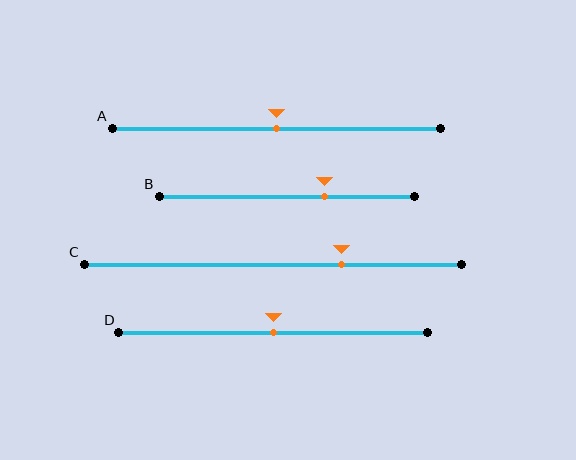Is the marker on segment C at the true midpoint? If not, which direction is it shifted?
No, the marker on segment C is shifted to the right by about 18% of the segment length.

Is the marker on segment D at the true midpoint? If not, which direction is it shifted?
Yes, the marker on segment D is at the true midpoint.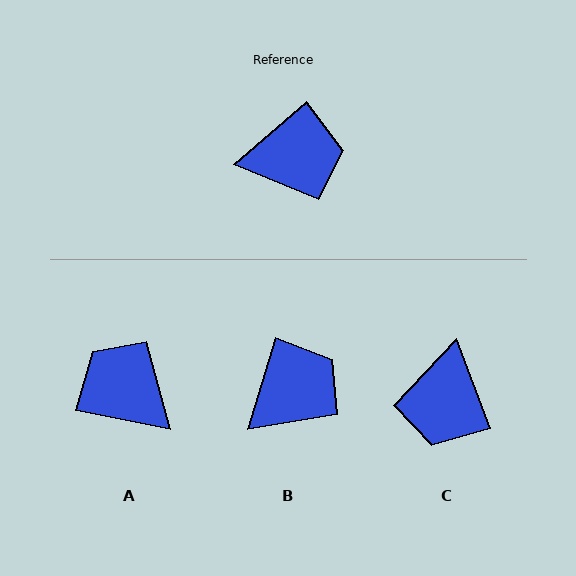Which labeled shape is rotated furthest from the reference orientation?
A, about 128 degrees away.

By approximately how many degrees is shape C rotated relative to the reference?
Approximately 110 degrees clockwise.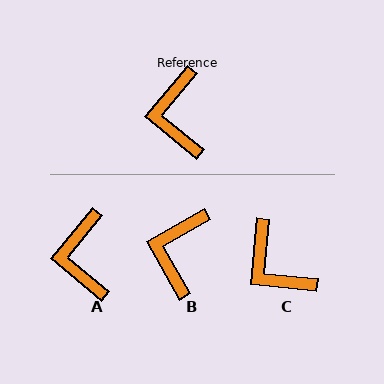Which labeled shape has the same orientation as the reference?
A.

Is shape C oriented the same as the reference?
No, it is off by about 34 degrees.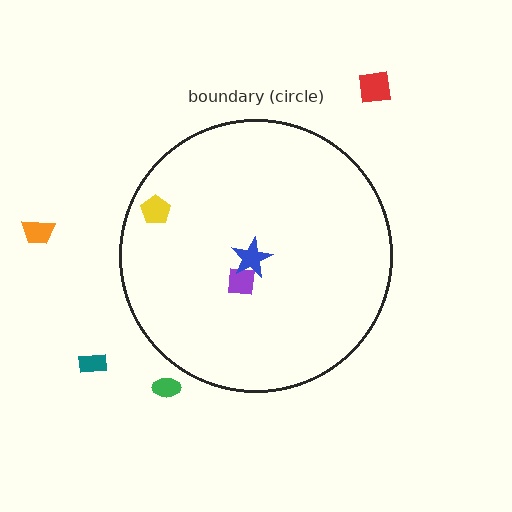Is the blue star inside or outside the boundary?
Inside.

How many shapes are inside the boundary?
3 inside, 4 outside.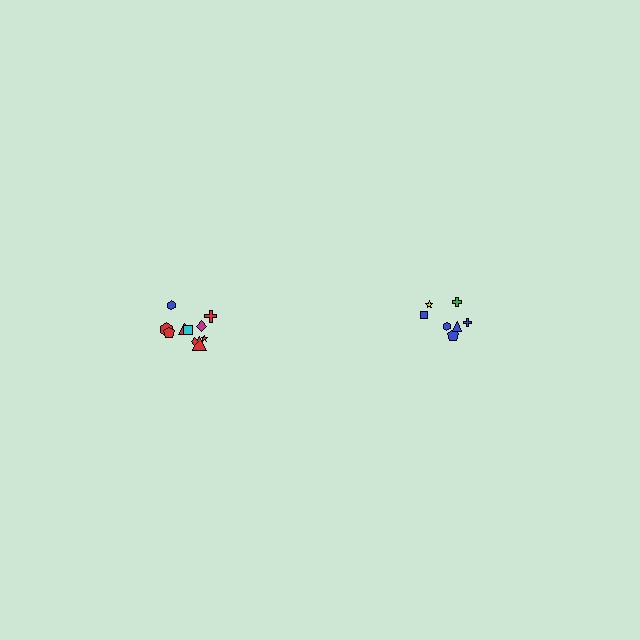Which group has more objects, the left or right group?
The left group.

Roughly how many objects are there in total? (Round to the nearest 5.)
Roughly 15 objects in total.